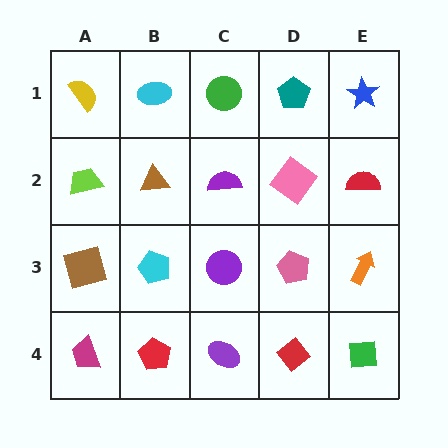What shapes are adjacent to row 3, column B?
A brown triangle (row 2, column B), a red pentagon (row 4, column B), a brown square (row 3, column A), a purple circle (row 3, column C).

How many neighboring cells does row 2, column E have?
3.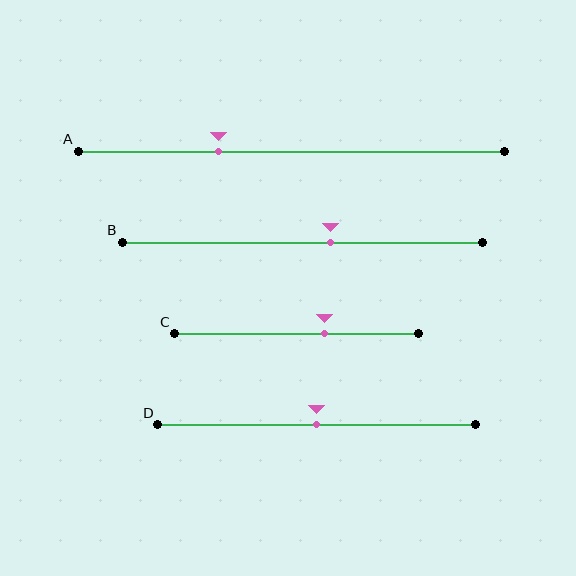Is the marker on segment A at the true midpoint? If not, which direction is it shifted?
No, the marker on segment A is shifted to the left by about 17% of the segment length.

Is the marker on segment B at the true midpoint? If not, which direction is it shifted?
No, the marker on segment B is shifted to the right by about 8% of the segment length.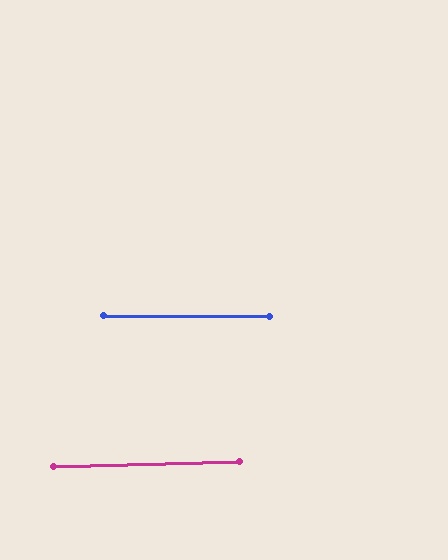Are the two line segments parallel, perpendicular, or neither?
Parallel — their directions differ by only 1.6°.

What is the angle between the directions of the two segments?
Approximately 2 degrees.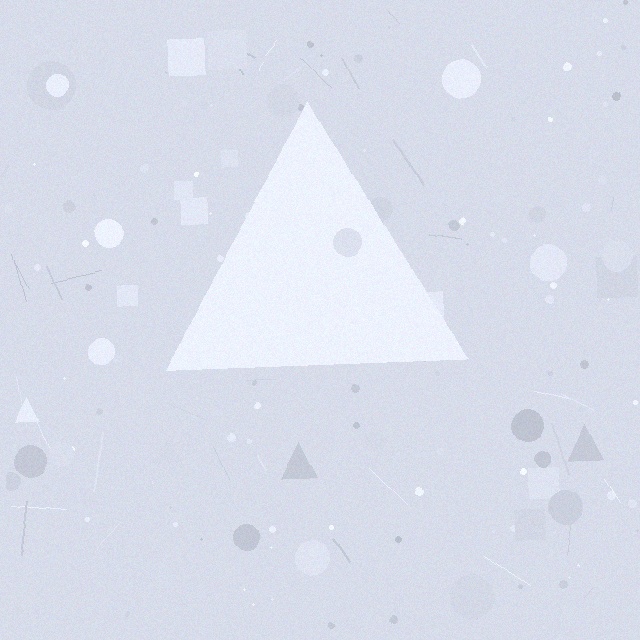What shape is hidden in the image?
A triangle is hidden in the image.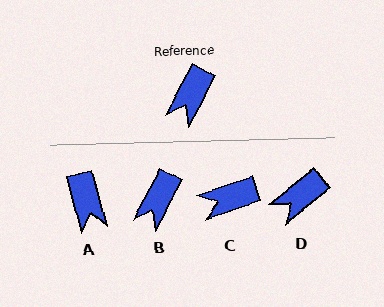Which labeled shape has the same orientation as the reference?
B.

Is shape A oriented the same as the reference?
No, it is off by about 43 degrees.